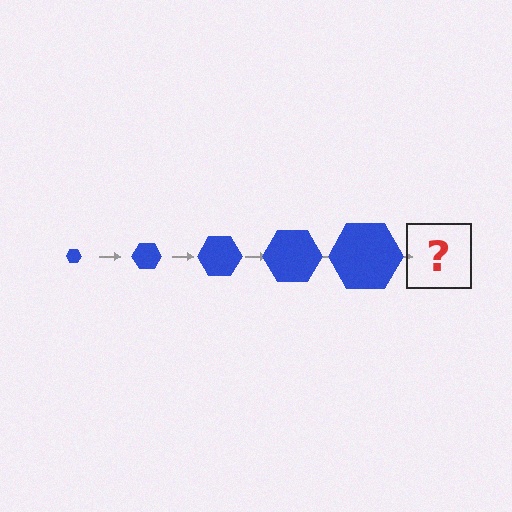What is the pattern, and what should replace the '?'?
The pattern is that the hexagon gets progressively larger each step. The '?' should be a blue hexagon, larger than the previous one.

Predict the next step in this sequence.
The next step is a blue hexagon, larger than the previous one.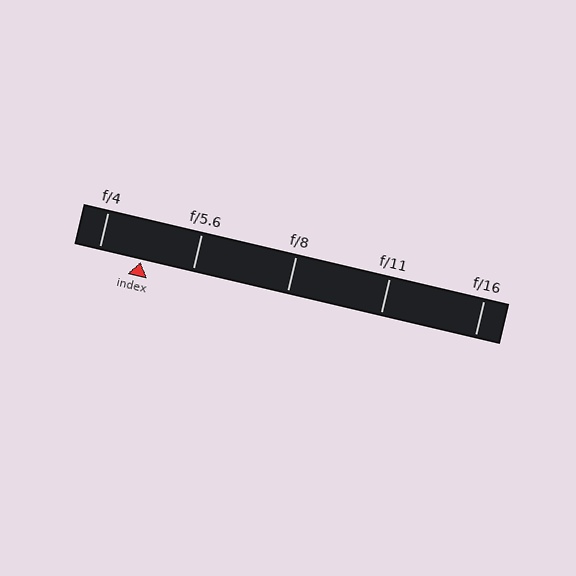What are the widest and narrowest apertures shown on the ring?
The widest aperture shown is f/4 and the narrowest is f/16.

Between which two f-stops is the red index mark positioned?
The index mark is between f/4 and f/5.6.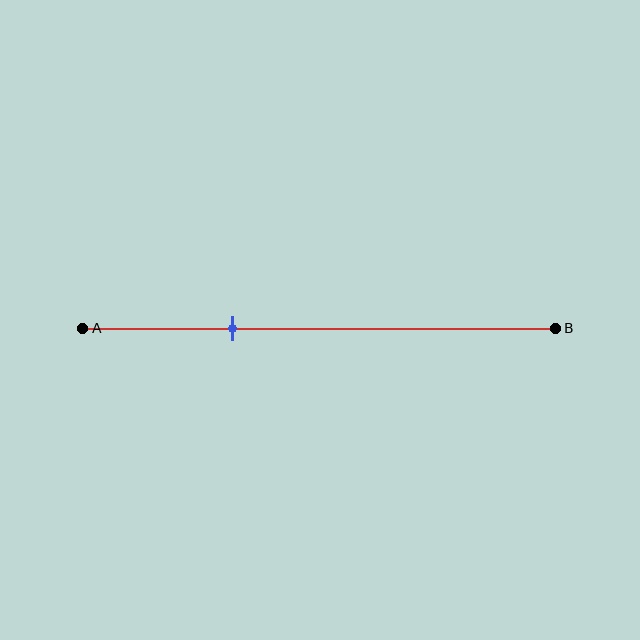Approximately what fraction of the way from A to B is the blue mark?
The blue mark is approximately 30% of the way from A to B.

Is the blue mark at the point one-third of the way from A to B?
Yes, the mark is approximately at the one-third point.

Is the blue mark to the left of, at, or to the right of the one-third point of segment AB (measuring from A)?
The blue mark is approximately at the one-third point of segment AB.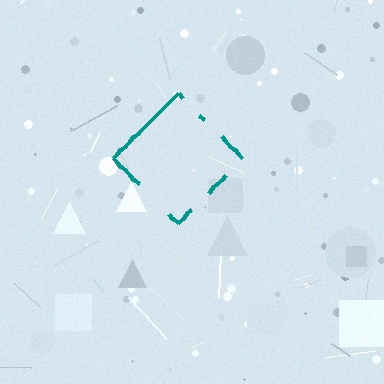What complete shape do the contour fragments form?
The contour fragments form a diamond.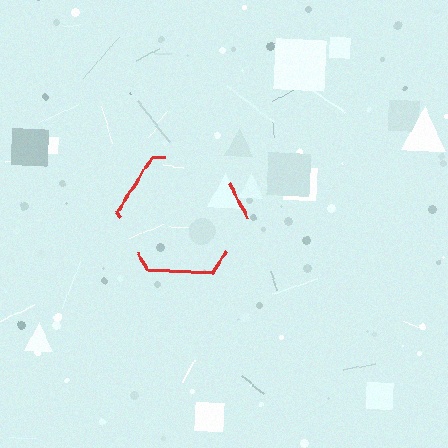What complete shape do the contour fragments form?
The contour fragments form a hexagon.